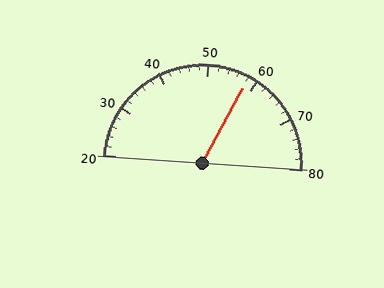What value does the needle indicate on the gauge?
The needle indicates approximately 58.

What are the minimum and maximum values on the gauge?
The gauge ranges from 20 to 80.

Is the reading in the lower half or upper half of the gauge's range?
The reading is in the upper half of the range (20 to 80).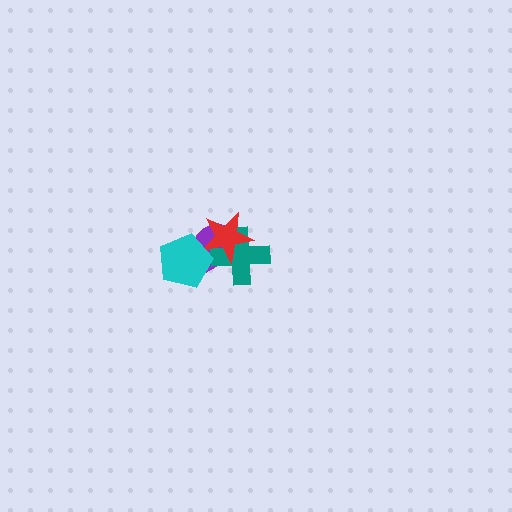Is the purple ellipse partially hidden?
Yes, it is partially covered by another shape.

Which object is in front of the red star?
The cyan pentagon is in front of the red star.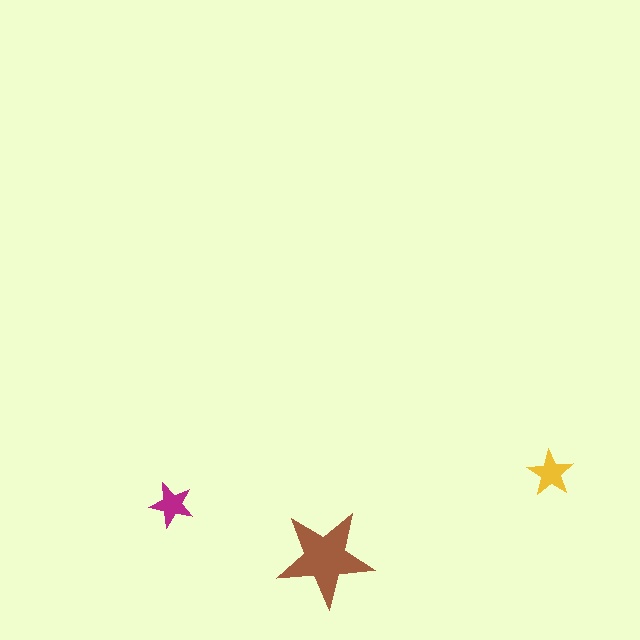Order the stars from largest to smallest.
the brown one, the yellow one, the magenta one.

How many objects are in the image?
There are 3 objects in the image.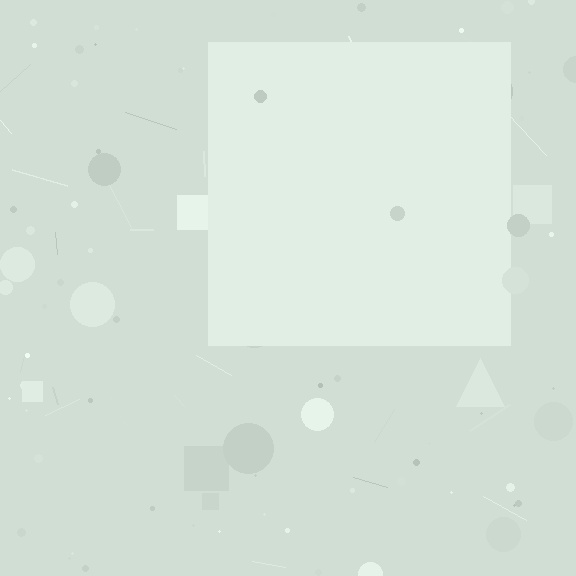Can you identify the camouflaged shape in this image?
The camouflaged shape is a square.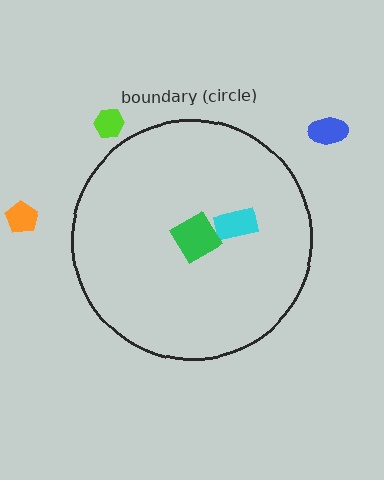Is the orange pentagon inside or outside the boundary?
Outside.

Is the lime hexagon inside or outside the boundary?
Outside.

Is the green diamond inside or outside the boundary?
Inside.